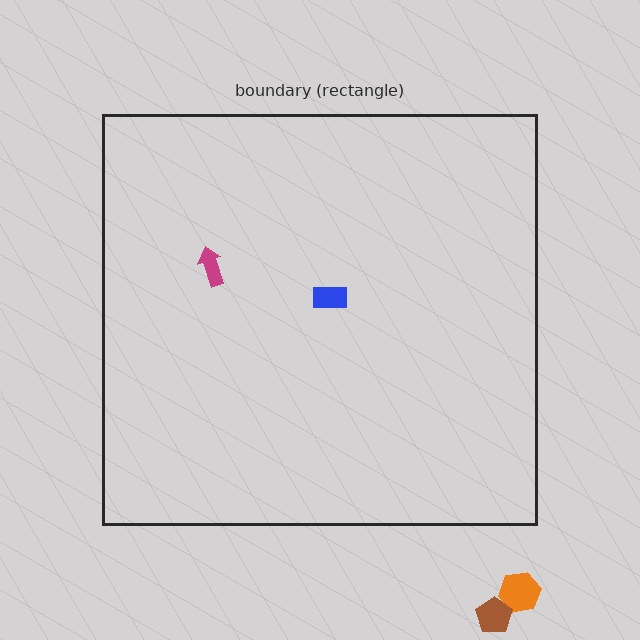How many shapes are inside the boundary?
2 inside, 2 outside.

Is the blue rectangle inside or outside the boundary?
Inside.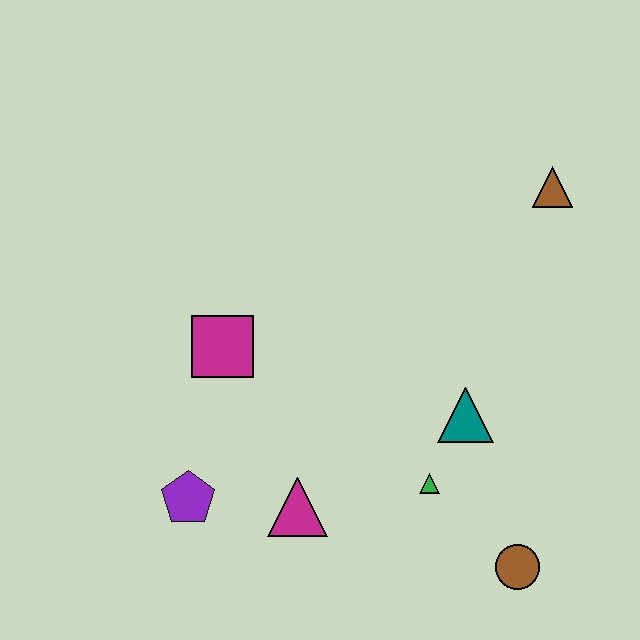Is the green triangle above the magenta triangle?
Yes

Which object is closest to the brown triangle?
The teal triangle is closest to the brown triangle.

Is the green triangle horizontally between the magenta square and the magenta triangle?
No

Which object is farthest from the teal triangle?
The purple pentagon is farthest from the teal triangle.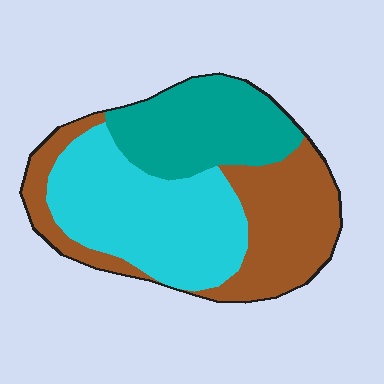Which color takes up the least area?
Teal, at roughly 25%.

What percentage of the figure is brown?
Brown takes up between a quarter and a half of the figure.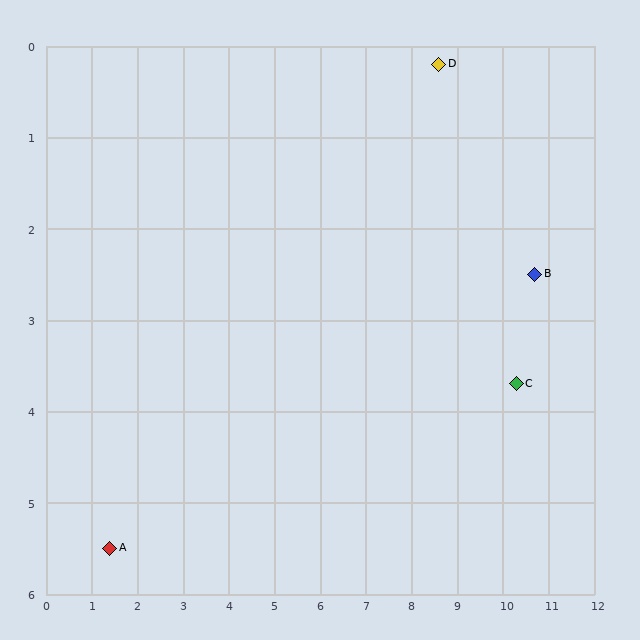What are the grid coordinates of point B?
Point B is at approximately (10.7, 2.5).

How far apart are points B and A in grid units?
Points B and A are about 9.8 grid units apart.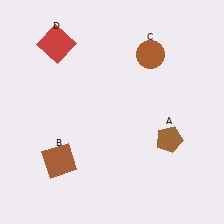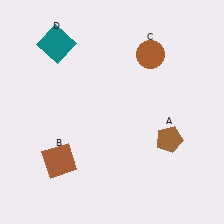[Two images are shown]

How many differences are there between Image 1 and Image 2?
There is 1 difference between the two images.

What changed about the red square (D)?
In Image 1, D is red. In Image 2, it changed to teal.